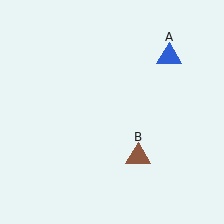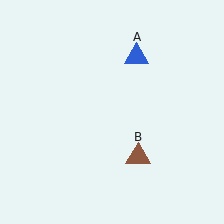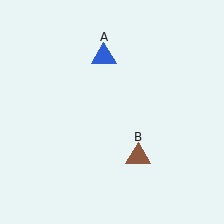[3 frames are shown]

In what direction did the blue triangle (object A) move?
The blue triangle (object A) moved left.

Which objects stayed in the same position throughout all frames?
Brown triangle (object B) remained stationary.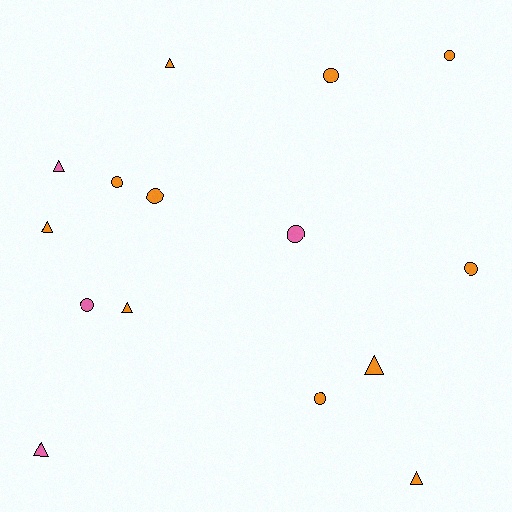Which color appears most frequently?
Orange, with 11 objects.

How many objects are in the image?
There are 15 objects.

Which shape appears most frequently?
Circle, with 8 objects.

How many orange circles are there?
There are 6 orange circles.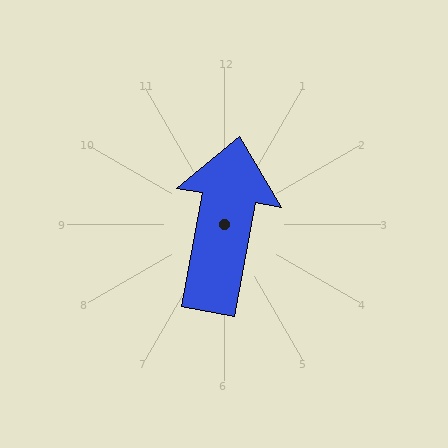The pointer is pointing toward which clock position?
Roughly 12 o'clock.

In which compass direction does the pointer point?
North.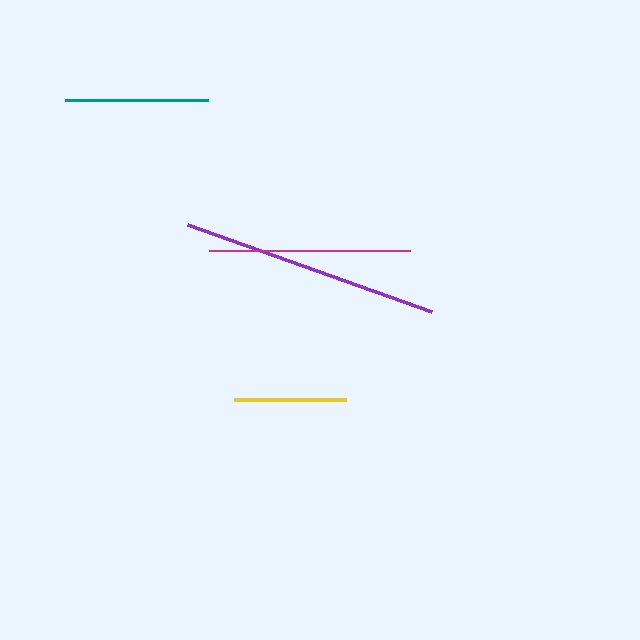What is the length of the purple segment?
The purple segment is approximately 259 pixels long.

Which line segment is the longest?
The purple line is the longest at approximately 259 pixels.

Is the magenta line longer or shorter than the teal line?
The magenta line is longer than the teal line.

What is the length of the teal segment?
The teal segment is approximately 143 pixels long.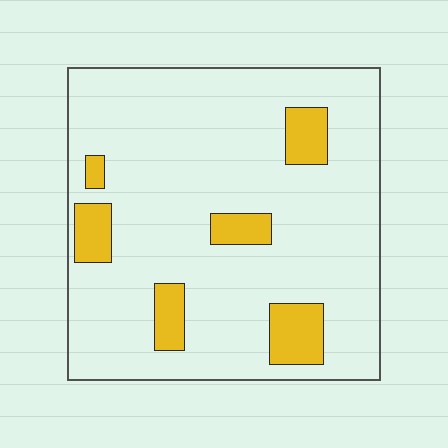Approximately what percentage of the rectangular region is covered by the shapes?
Approximately 15%.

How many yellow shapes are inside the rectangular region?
6.